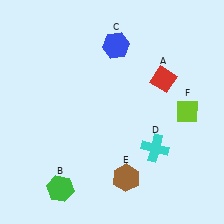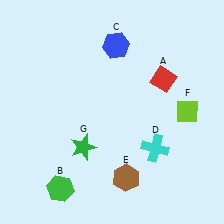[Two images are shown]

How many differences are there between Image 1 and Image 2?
There is 1 difference between the two images.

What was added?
A green star (G) was added in Image 2.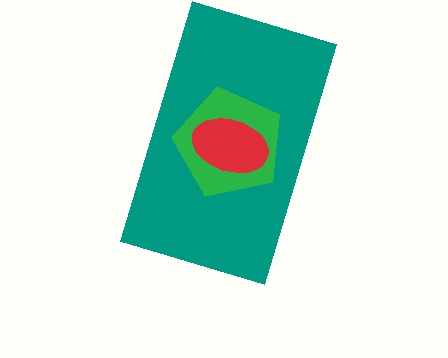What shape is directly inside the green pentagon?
The red ellipse.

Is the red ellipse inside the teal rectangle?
Yes.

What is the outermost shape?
The teal rectangle.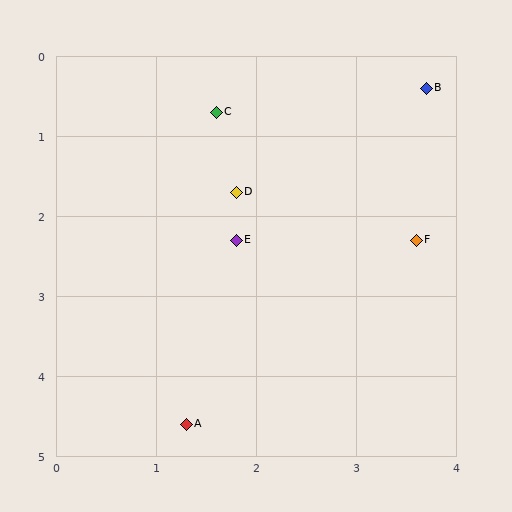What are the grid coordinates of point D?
Point D is at approximately (1.8, 1.7).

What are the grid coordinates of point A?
Point A is at approximately (1.3, 4.6).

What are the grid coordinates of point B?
Point B is at approximately (3.7, 0.4).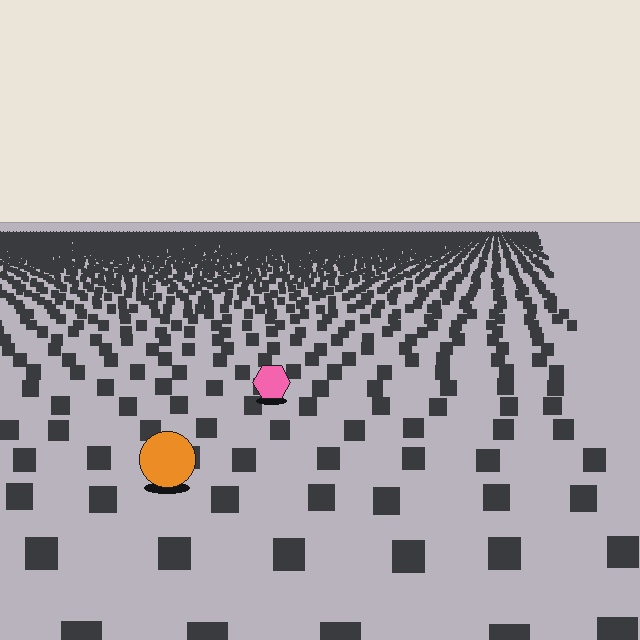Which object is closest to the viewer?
The orange circle is closest. The texture marks near it are larger and more spread out.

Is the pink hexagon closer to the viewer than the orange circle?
No. The orange circle is closer — you can tell from the texture gradient: the ground texture is coarser near it.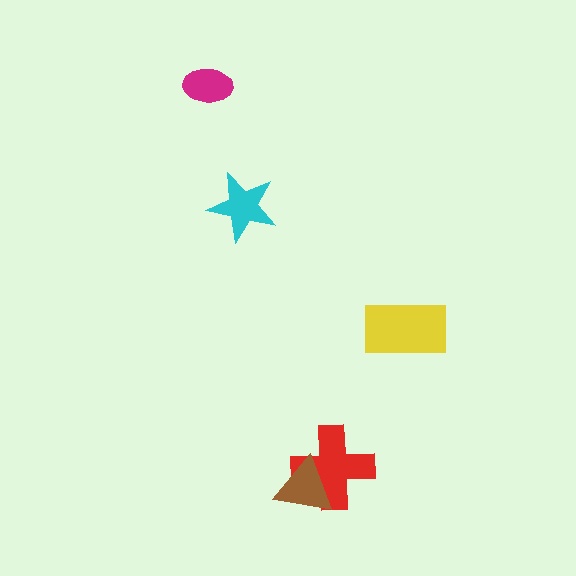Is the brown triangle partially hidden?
No, no other shape covers it.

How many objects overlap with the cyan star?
0 objects overlap with the cyan star.